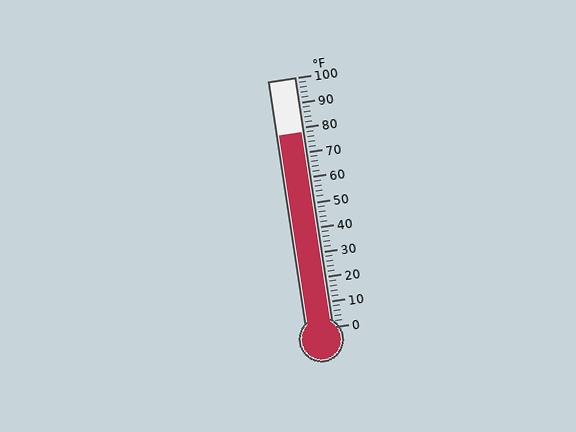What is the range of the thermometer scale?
The thermometer scale ranges from 0°F to 100°F.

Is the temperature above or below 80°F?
The temperature is below 80°F.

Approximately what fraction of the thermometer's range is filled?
The thermometer is filled to approximately 80% of its range.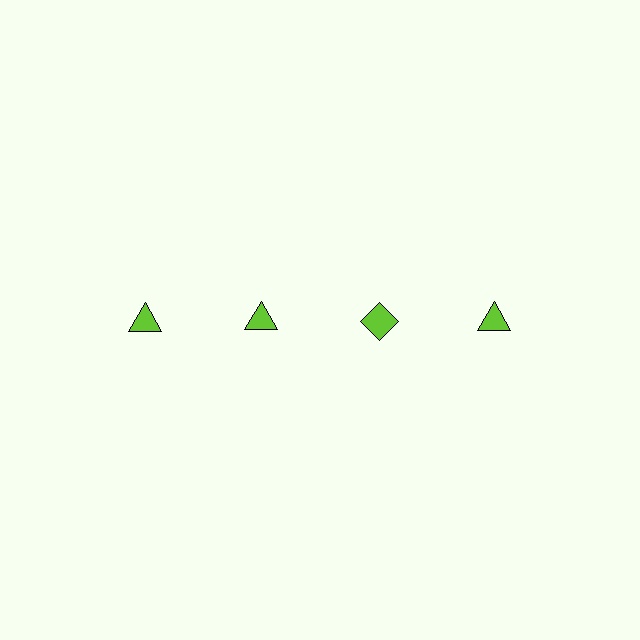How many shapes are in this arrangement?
There are 4 shapes arranged in a grid pattern.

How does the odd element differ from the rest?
It has a different shape: diamond instead of triangle.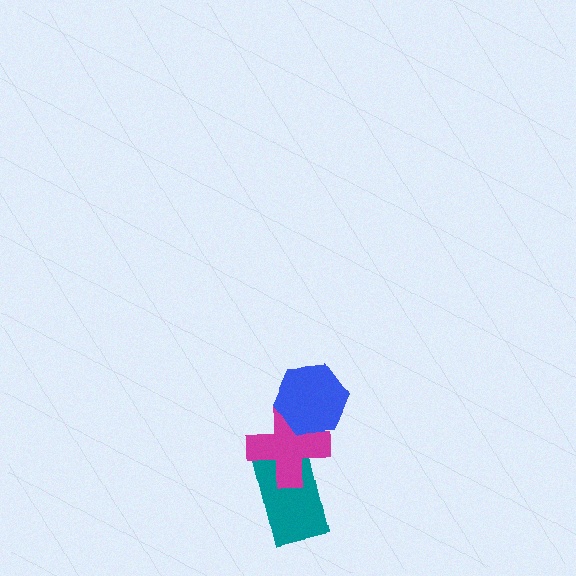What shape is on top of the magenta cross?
The blue hexagon is on top of the magenta cross.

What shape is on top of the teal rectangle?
The magenta cross is on top of the teal rectangle.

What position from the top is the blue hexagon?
The blue hexagon is 1st from the top.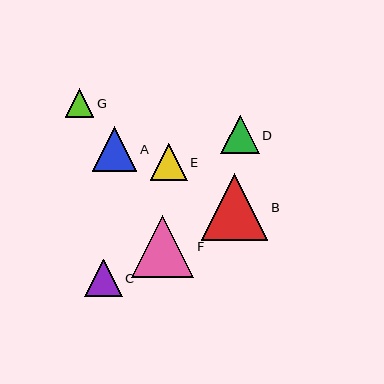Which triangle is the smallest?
Triangle G is the smallest with a size of approximately 29 pixels.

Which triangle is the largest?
Triangle B is the largest with a size of approximately 67 pixels.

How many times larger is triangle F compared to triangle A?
Triangle F is approximately 1.4 times the size of triangle A.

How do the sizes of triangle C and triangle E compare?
Triangle C and triangle E are approximately the same size.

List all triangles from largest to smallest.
From largest to smallest: B, F, A, D, C, E, G.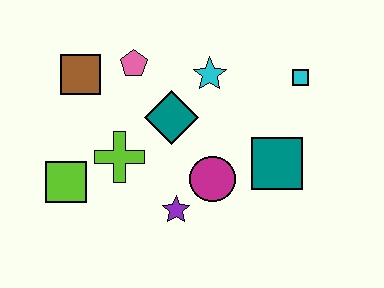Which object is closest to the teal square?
The magenta circle is closest to the teal square.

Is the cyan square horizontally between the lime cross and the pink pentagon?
No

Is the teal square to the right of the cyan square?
No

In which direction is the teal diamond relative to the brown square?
The teal diamond is to the right of the brown square.